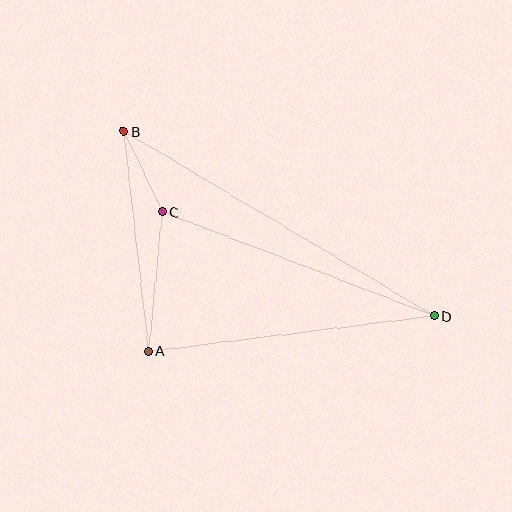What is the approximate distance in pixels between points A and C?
The distance between A and C is approximately 140 pixels.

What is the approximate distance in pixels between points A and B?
The distance between A and B is approximately 221 pixels.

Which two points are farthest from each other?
Points B and D are farthest from each other.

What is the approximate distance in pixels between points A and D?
The distance between A and D is approximately 288 pixels.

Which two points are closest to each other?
Points B and C are closest to each other.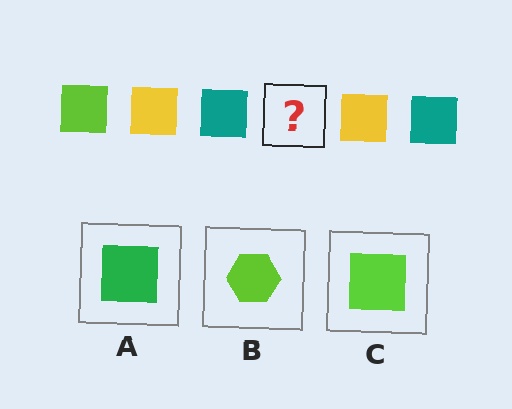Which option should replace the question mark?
Option C.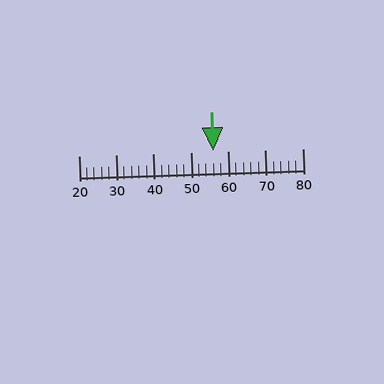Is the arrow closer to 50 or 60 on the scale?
The arrow is closer to 60.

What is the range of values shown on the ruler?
The ruler shows values from 20 to 80.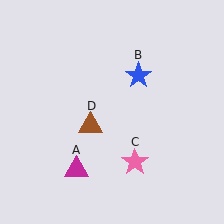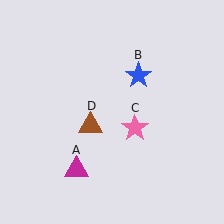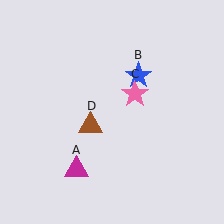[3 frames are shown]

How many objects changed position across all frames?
1 object changed position: pink star (object C).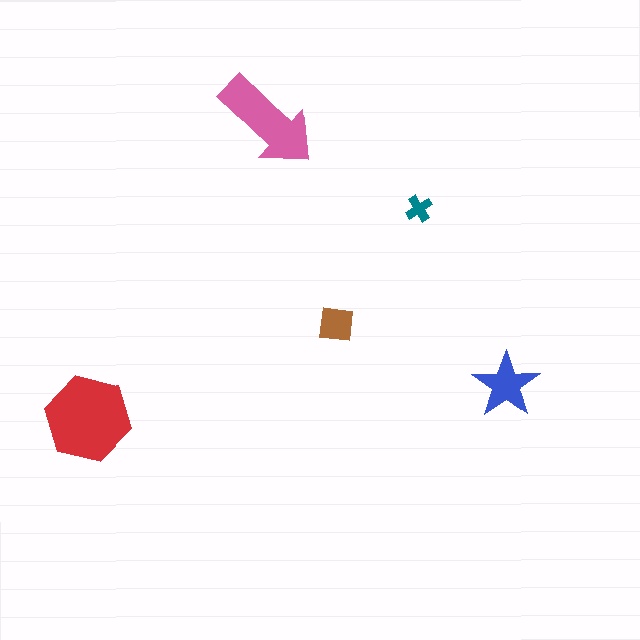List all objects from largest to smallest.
The red hexagon, the pink arrow, the blue star, the brown square, the teal cross.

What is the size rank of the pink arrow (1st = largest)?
2nd.